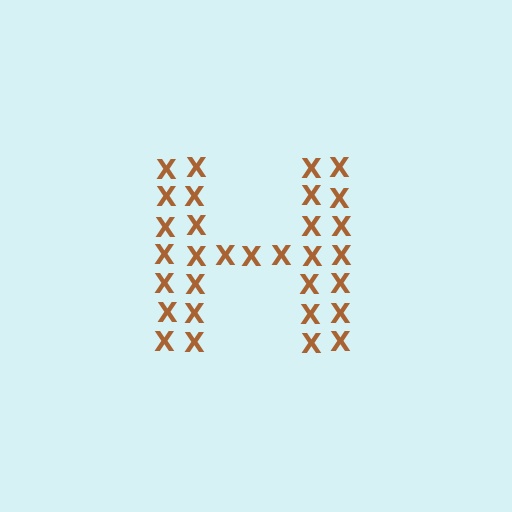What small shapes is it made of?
It is made of small letter X's.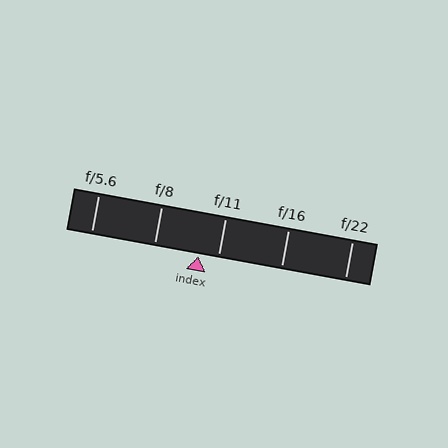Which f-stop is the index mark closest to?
The index mark is closest to f/11.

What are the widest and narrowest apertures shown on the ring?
The widest aperture shown is f/5.6 and the narrowest is f/22.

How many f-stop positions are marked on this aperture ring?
There are 5 f-stop positions marked.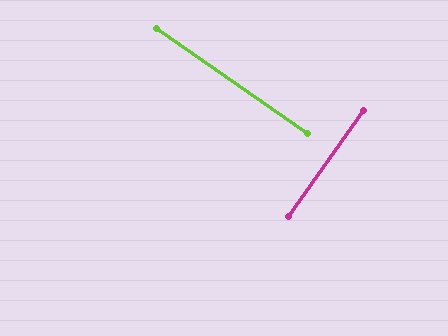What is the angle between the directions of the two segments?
Approximately 90 degrees.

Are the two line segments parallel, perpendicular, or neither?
Perpendicular — they meet at approximately 90°.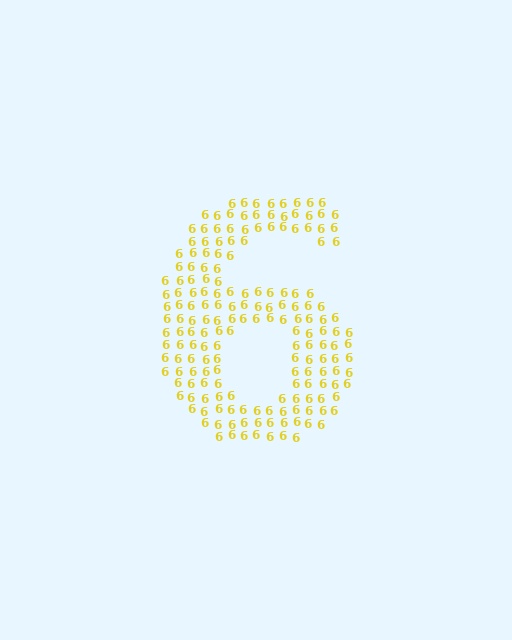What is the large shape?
The large shape is the digit 6.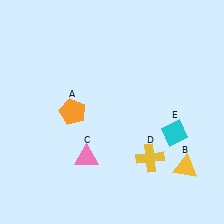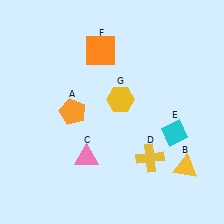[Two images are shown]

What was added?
An orange square (F), a yellow hexagon (G) were added in Image 2.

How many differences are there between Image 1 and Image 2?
There are 2 differences between the two images.